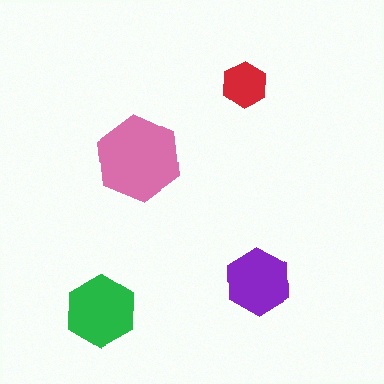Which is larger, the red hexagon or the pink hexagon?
The pink one.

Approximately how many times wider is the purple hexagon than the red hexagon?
About 1.5 times wider.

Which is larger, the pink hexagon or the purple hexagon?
The pink one.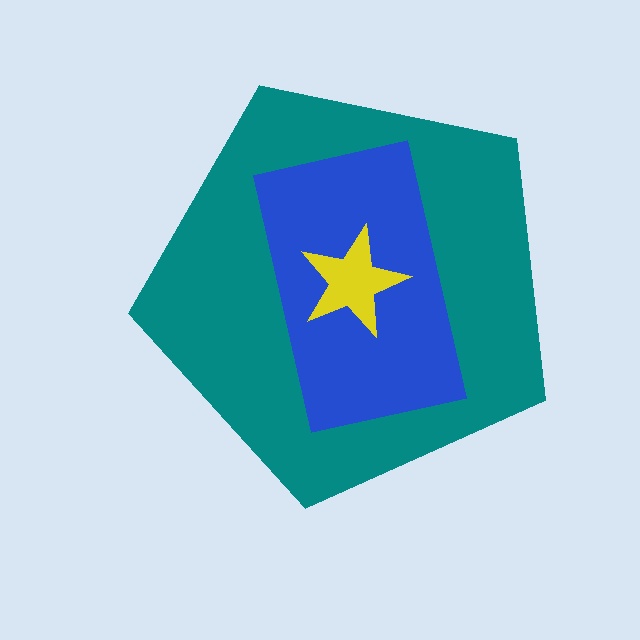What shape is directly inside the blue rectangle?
The yellow star.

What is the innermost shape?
The yellow star.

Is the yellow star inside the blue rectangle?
Yes.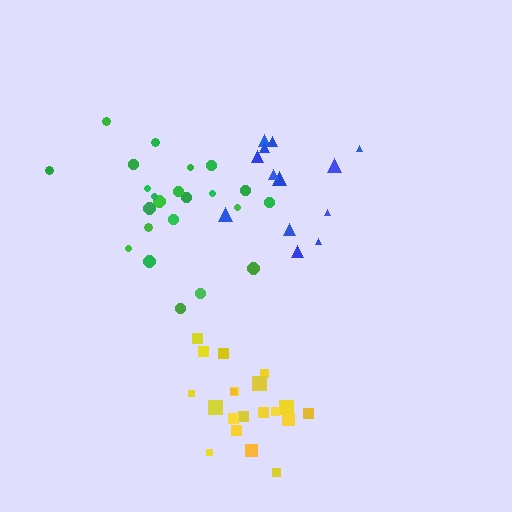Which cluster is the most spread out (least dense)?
Blue.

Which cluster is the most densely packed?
Yellow.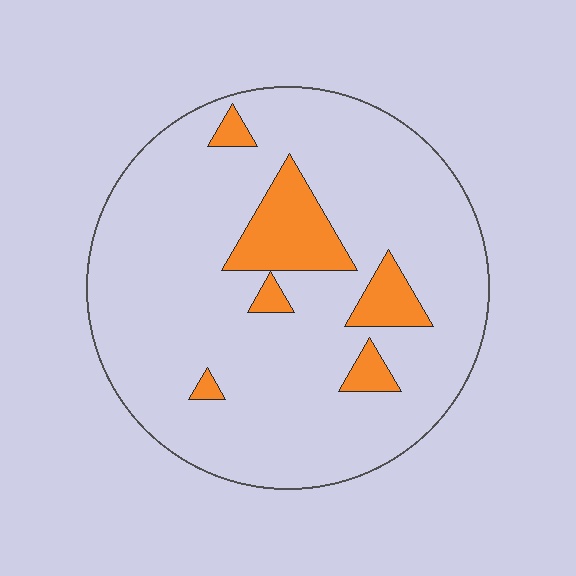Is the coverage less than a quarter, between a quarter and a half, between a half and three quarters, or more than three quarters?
Less than a quarter.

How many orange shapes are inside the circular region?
6.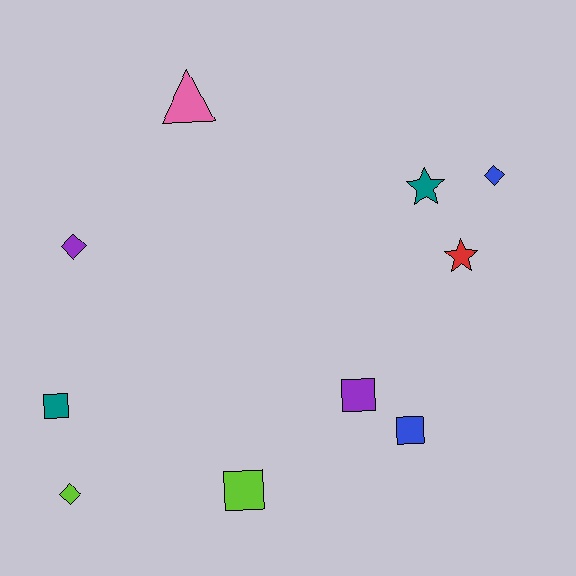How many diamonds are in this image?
There are 3 diamonds.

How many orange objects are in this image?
There are no orange objects.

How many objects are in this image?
There are 10 objects.